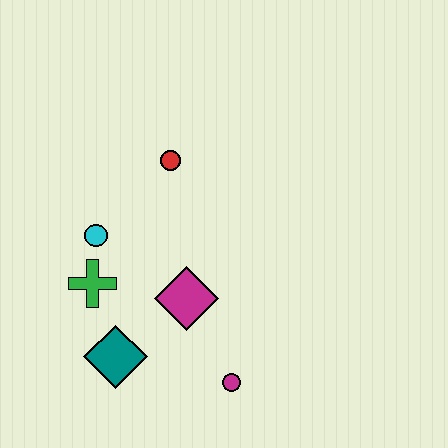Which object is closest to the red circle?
The cyan circle is closest to the red circle.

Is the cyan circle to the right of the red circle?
No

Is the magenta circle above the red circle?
No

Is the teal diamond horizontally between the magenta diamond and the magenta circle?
No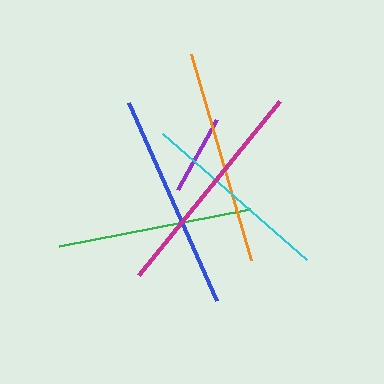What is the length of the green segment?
The green segment is approximately 194 pixels long.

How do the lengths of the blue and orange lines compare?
The blue and orange lines are approximately the same length.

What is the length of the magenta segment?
The magenta segment is approximately 224 pixels long.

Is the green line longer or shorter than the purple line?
The green line is longer than the purple line.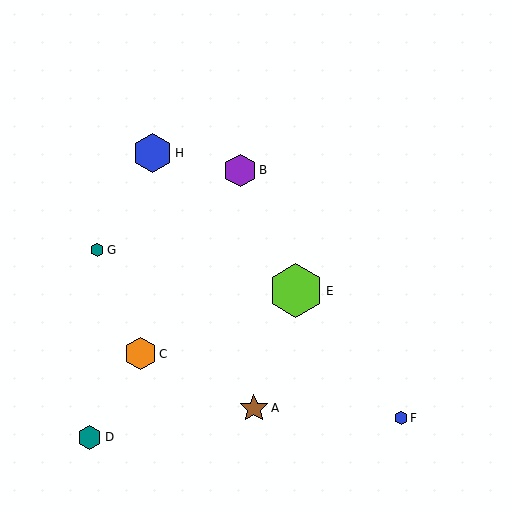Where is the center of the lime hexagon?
The center of the lime hexagon is at (296, 291).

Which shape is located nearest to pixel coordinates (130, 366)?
The orange hexagon (labeled C) at (141, 354) is nearest to that location.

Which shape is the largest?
The lime hexagon (labeled E) is the largest.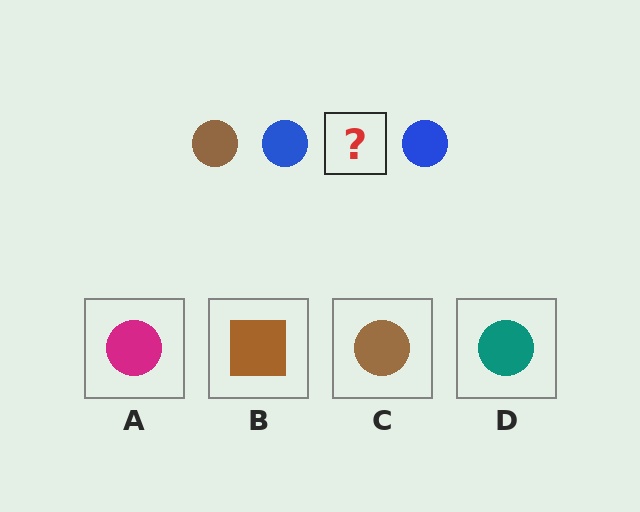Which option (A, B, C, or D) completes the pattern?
C.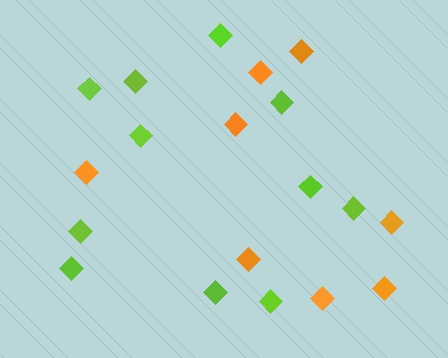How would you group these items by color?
There are 2 groups: one group of orange diamonds (8) and one group of lime diamonds (11).